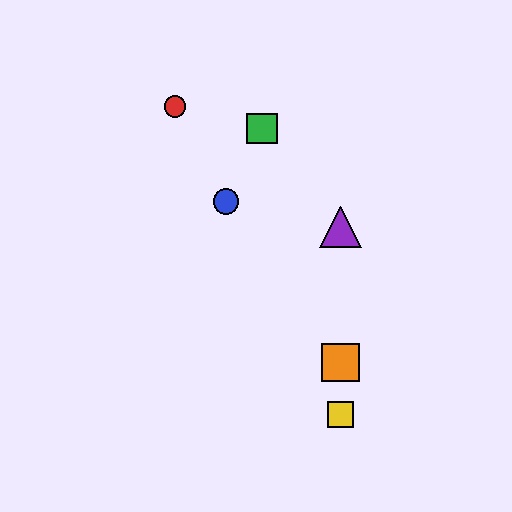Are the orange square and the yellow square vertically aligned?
Yes, both are at x≈340.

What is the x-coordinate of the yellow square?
The yellow square is at x≈340.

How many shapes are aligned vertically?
3 shapes (the yellow square, the purple triangle, the orange square) are aligned vertically.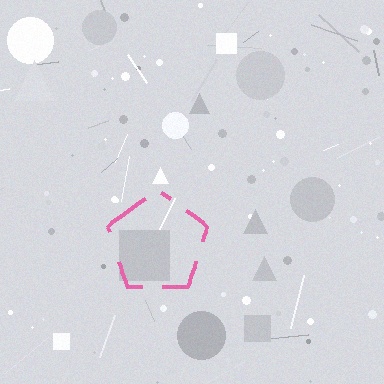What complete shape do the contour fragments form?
The contour fragments form a pentagon.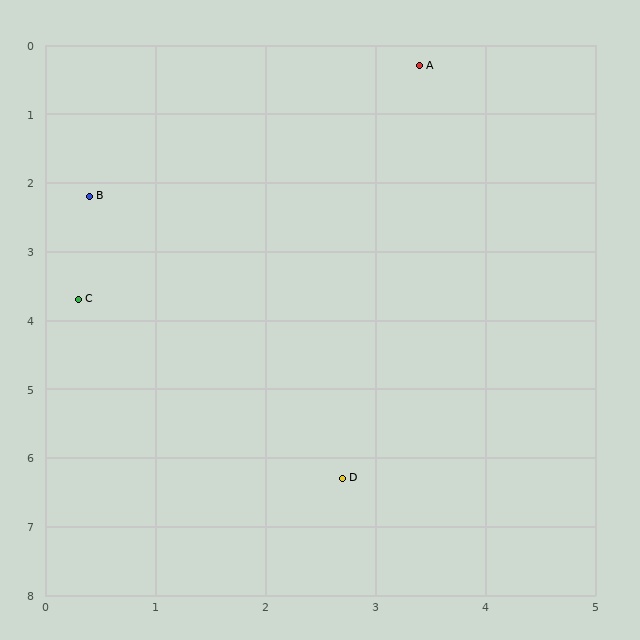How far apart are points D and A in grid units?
Points D and A are about 6.0 grid units apart.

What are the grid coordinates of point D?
Point D is at approximately (2.7, 6.3).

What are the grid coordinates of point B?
Point B is at approximately (0.4, 2.2).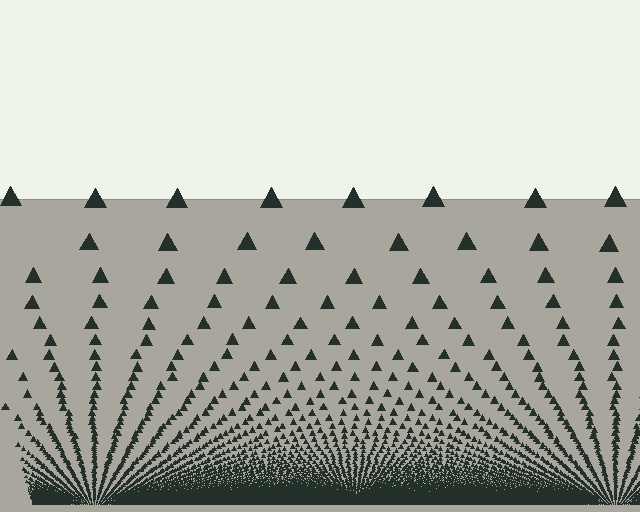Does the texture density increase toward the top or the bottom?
Density increases toward the bottom.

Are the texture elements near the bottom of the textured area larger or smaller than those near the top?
Smaller. The gradient is inverted — elements near the bottom are smaller and denser.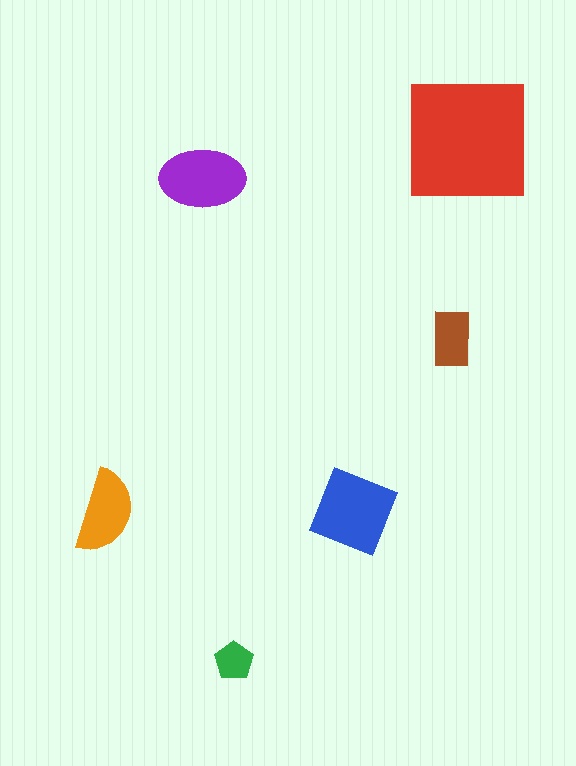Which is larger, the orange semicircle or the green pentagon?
The orange semicircle.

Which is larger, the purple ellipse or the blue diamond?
The blue diamond.